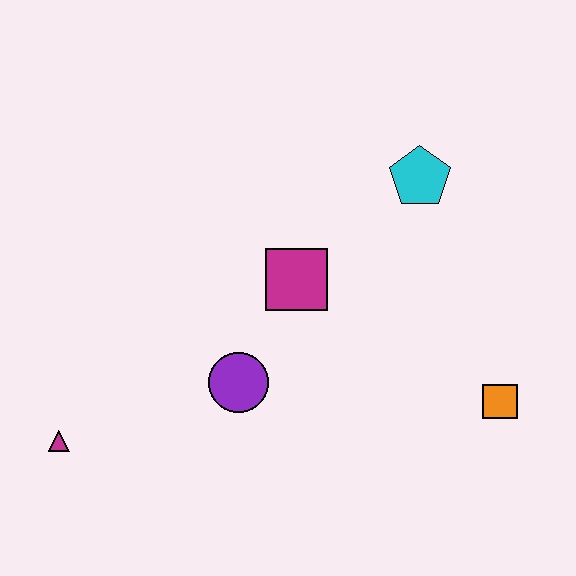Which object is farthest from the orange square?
The magenta triangle is farthest from the orange square.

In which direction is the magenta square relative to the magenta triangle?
The magenta square is to the right of the magenta triangle.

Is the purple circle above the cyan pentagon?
No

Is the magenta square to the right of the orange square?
No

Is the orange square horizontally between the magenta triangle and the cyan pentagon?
No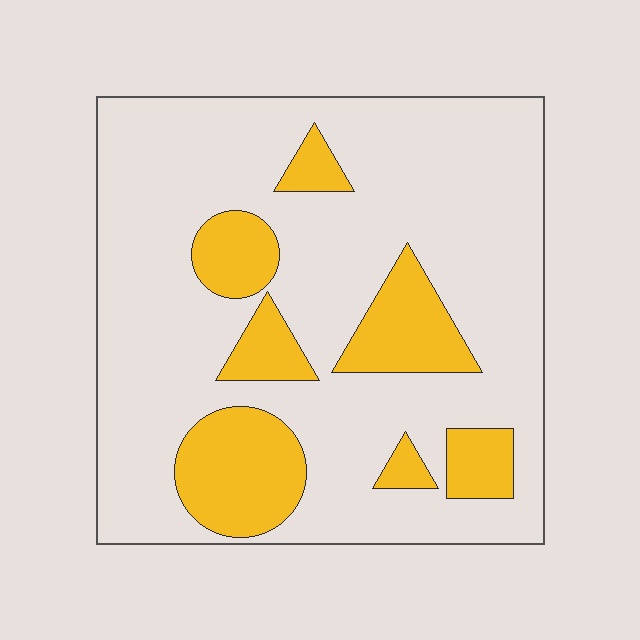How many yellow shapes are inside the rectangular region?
7.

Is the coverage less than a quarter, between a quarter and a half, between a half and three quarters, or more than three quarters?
Less than a quarter.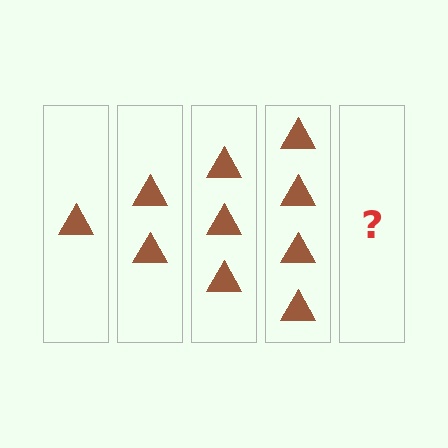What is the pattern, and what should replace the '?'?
The pattern is that each step adds one more triangle. The '?' should be 5 triangles.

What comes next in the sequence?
The next element should be 5 triangles.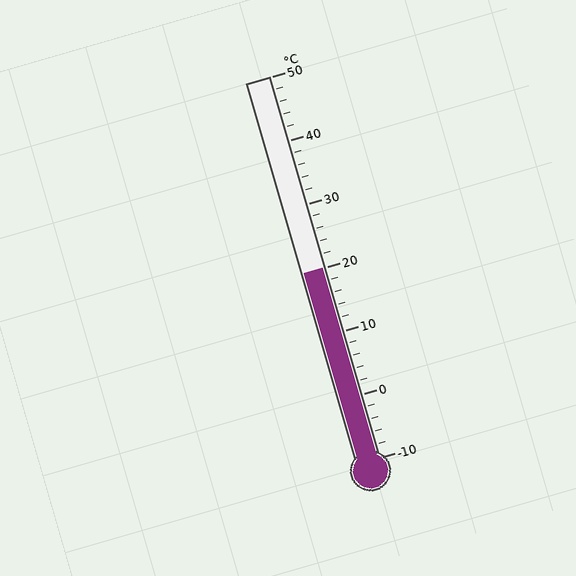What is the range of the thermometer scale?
The thermometer scale ranges from -10°C to 50°C.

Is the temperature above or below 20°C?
The temperature is at 20°C.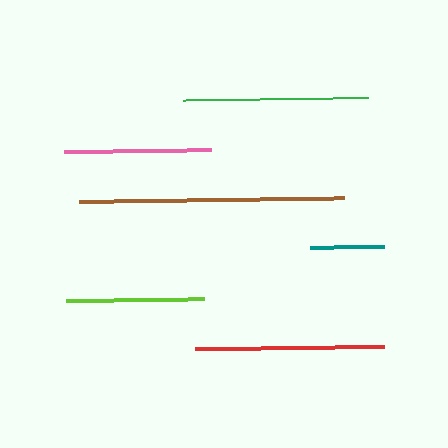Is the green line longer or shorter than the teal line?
The green line is longer than the teal line.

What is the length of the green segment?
The green segment is approximately 185 pixels long.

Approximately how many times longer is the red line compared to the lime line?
The red line is approximately 1.4 times the length of the lime line.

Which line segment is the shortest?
The teal line is the shortest at approximately 74 pixels.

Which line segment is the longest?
The brown line is the longest at approximately 265 pixels.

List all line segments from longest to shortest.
From longest to shortest: brown, red, green, pink, lime, teal.